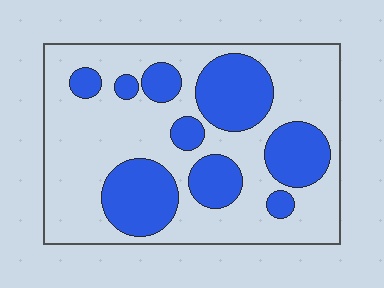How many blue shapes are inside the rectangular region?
9.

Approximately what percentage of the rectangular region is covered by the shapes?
Approximately 35%.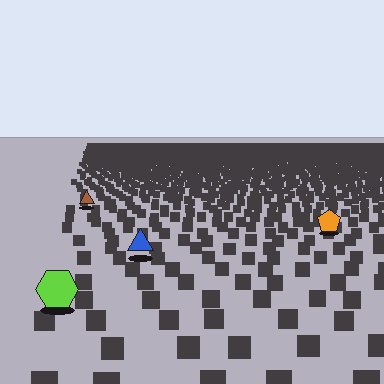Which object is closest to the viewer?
The lime hexagon is closest. The texture marks near it are larger and more spread out.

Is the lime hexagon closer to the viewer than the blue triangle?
Yes. The lime hexagon is closer — you can tell from the texture gradient: the ground texture is coarser near it.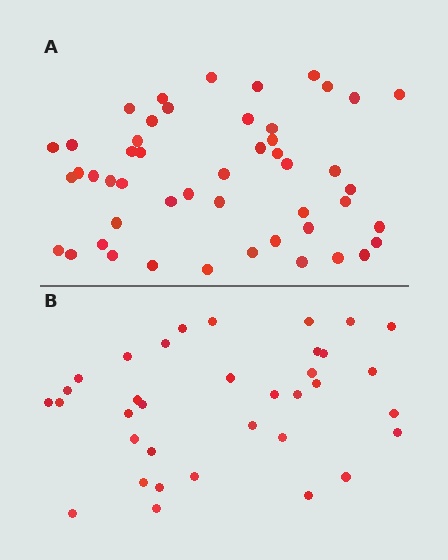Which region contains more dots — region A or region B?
Region A (the top region) has more dots.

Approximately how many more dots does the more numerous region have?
Region A has approximately 15 more dots than region B.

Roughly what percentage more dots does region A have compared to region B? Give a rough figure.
About 40% more.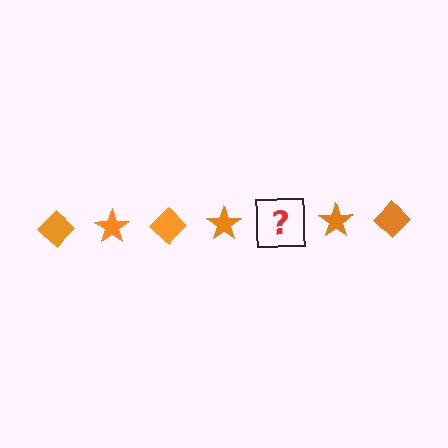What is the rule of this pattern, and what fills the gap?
The rule is that the pattern cycles through diamond, star shapes in orange. The gap should be filled with an orange diamond.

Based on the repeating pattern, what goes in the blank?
The blank should be an orange diamond.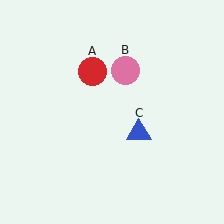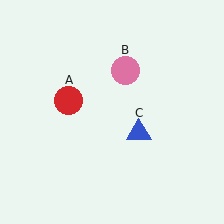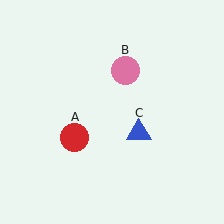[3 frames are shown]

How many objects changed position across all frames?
1 object changed position: red circle (object A).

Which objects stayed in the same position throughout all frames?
Pink circle (object B) and blue triangle (object C) remained stationary.